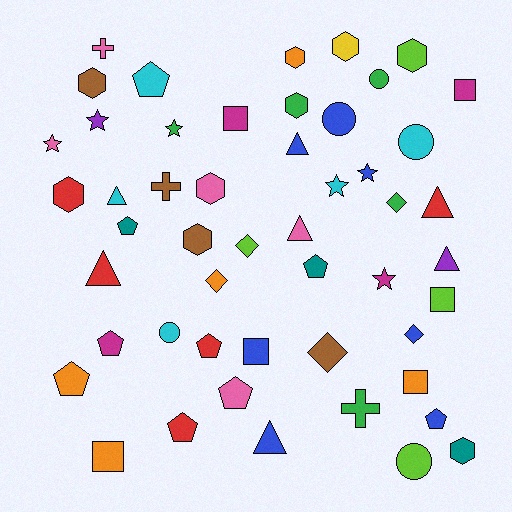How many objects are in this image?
There are 50 objects.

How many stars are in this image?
There are 6 stars.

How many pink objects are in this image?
There are 5 pink objects.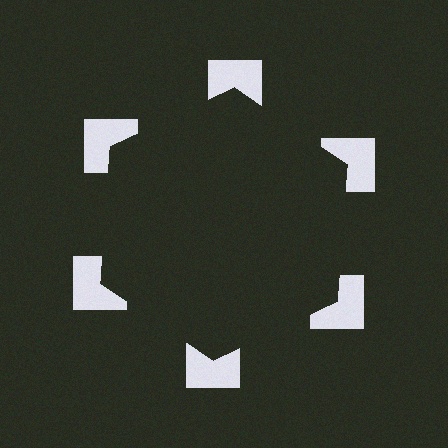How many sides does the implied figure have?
6 sides.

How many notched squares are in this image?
There are 6 — one at each vertex of the illusory hexagon.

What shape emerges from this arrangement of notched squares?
An illusory hexagon — its edges are inferred from the aligned wedge cuts in the notched squares, not physically drawn.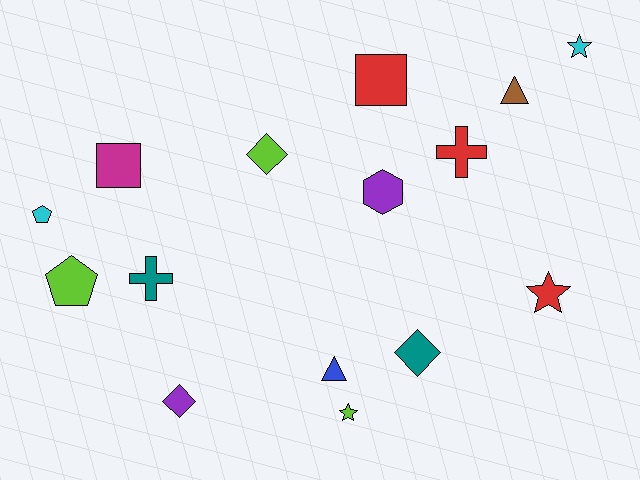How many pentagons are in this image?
There are 2 pentagons.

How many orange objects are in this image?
There are no orange objects.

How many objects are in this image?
There are 15 objects.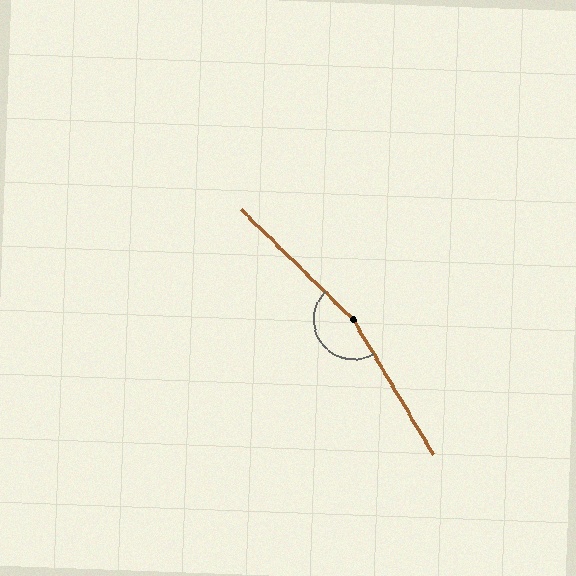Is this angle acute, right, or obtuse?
It is obtuse.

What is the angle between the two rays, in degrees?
Approximately 165 degrees.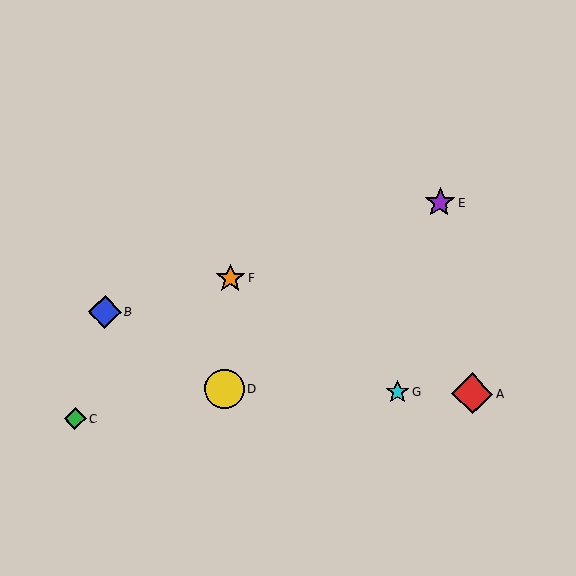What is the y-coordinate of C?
Object C is at y≈419.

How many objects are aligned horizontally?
3 objects (A, D, G) are aligned horizontally.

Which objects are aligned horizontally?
Objects A, D, G are aligned horizontally.